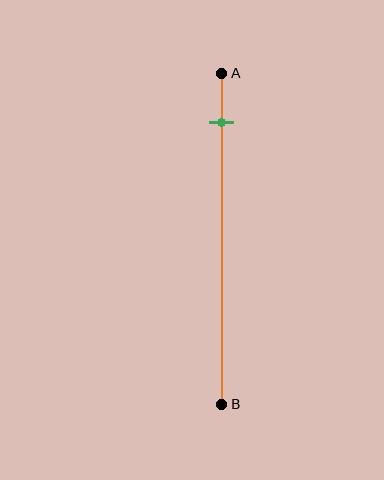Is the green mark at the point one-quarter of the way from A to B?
No, the mark is at about 15% from A, not at the 25% one-quarter point.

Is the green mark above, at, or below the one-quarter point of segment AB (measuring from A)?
The green mark is above the one-quarter point of segment AB.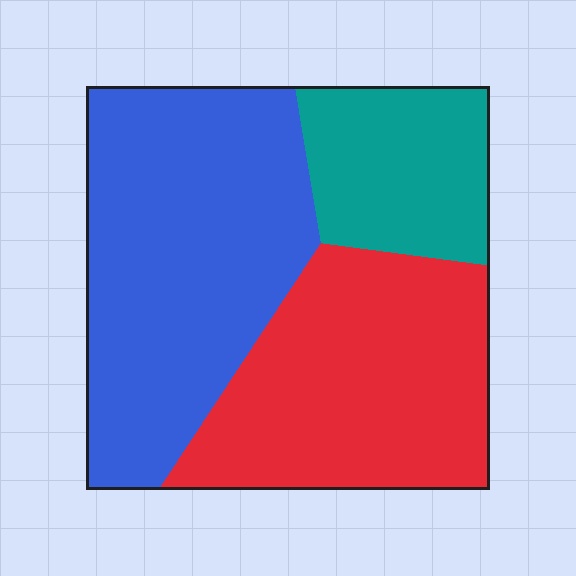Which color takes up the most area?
Blue, at roughly 45%.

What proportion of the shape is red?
Red takes up between a quarter and a half of the shape.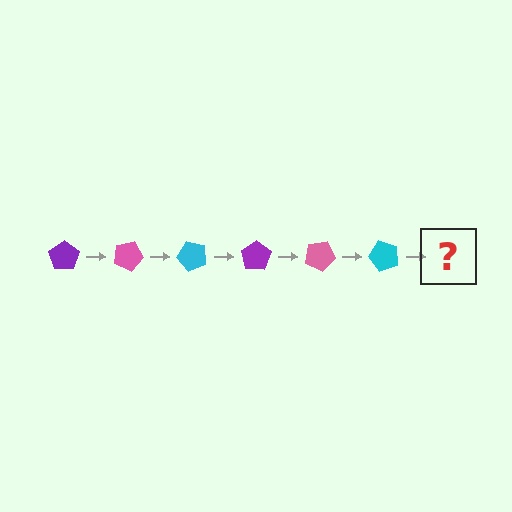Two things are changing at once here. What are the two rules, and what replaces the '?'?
The two rules are that it rotates 25 degrees each step and the color cycles through purple, pink, and cyan. The '?' should be a purple pentagon, rotated 150 degrees from the start.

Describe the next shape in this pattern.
It should be a purple pentagon, rotated 150 degrees from the start.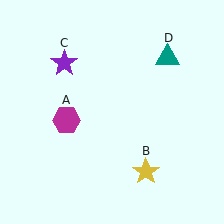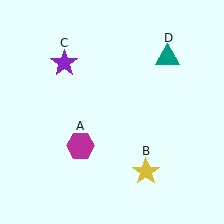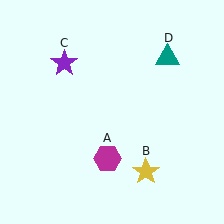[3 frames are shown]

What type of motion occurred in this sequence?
The magenta hexagon (object A) rotated counterclockwise around the center of the scene.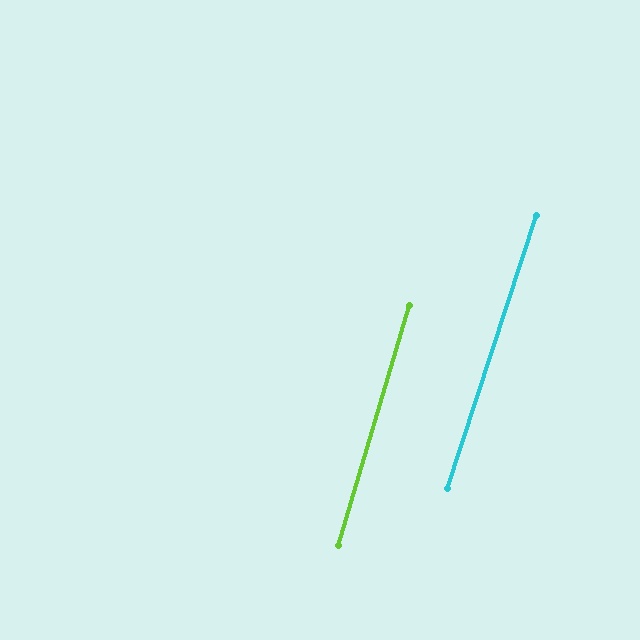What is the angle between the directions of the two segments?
Approximately 2 degrees.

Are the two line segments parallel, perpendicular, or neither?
Parallel — their directions differ by only 1.7°.